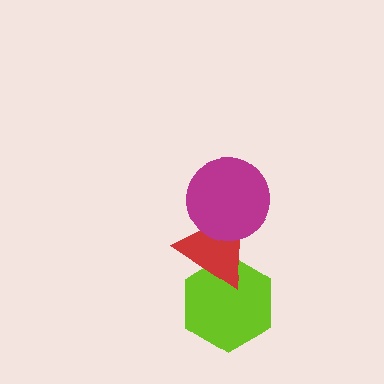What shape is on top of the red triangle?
The magenta circle is on top of the red triangle.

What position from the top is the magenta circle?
The magenta circle is 1st from the top.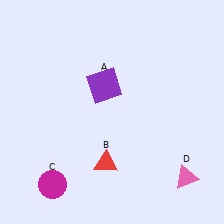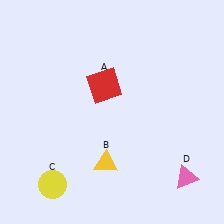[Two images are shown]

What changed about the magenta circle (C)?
In Image 1, C is magenta. In Image 2, it changed to yellow.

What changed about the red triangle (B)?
In Image 1, B is red. In Image 2, it changed to yellow.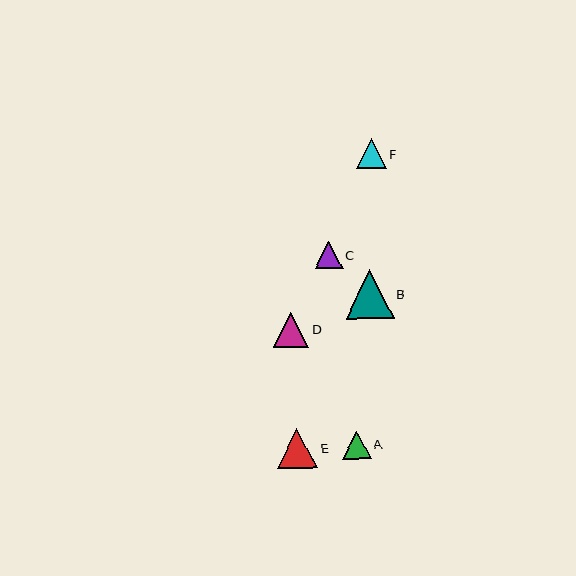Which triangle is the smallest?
Triangle C is the smallest with a size of approximately 28 pixels.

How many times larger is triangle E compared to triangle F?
Triangle E is approximately 1.3 times the size of triangle F.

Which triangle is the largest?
Triangle B is the largest with a size of approximately 48 pixels.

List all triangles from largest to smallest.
From largest to smallest: B, E, D, F, A, C.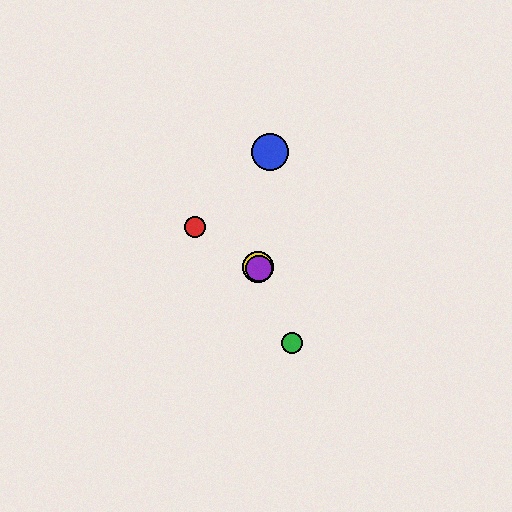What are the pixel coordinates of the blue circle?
The blue circle is at (270, 152).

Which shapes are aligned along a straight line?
The green circle, the yellow circle, the purple circle are aligned along a straight line.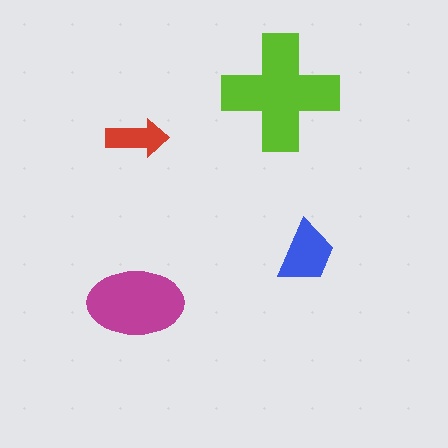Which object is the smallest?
The red arrow.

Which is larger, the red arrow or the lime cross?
The lime cross.